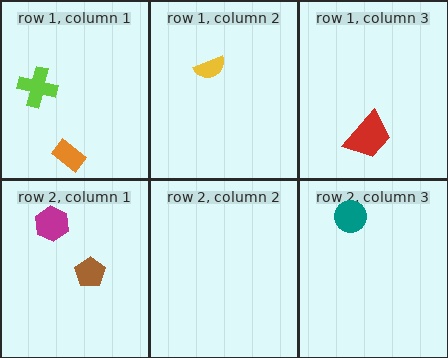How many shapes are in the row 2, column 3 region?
1.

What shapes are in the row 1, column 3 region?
The red trapezoid.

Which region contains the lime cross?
The row 1, column 1 region.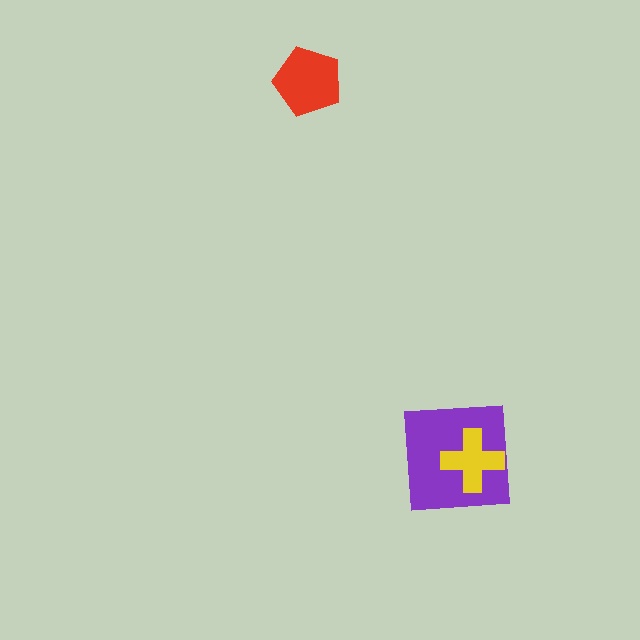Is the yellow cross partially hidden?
No, no other shape covers it.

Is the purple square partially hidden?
Yes, it is partially covered by another shape.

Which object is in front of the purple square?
The yellow cross is in front of the purple square.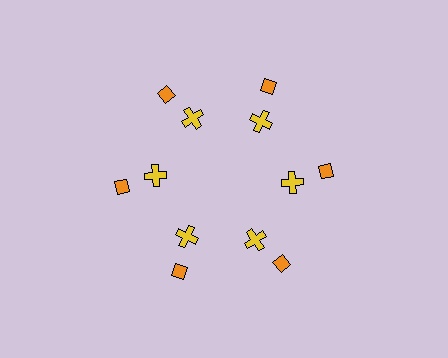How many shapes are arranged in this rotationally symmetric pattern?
There are 12 shapes, arranged in 6 groups of 2.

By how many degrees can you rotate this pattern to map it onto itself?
The pattern maps onto itself every 60 degrees of rotation.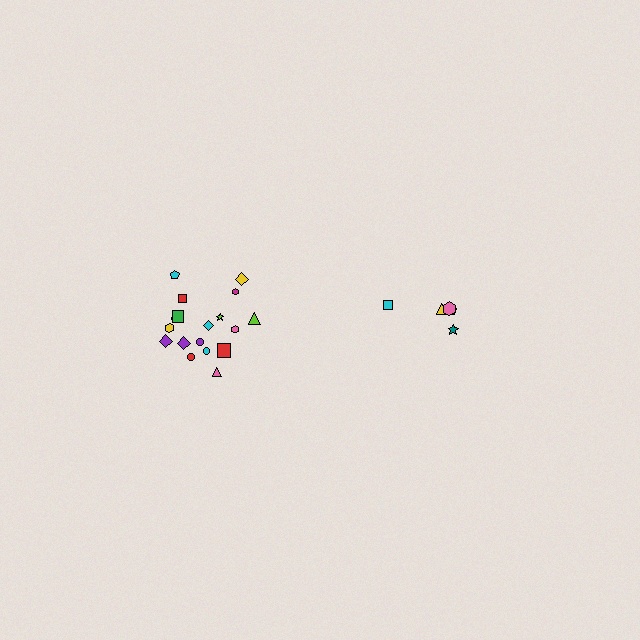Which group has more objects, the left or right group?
The left group.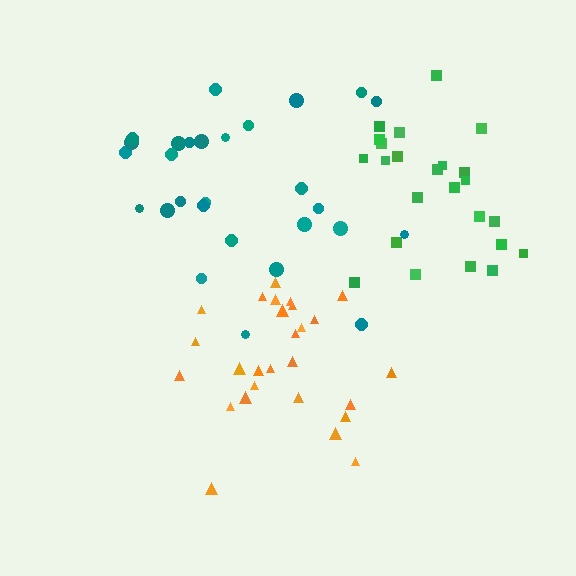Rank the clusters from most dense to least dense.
orange, green, teal.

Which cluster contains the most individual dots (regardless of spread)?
Teal (28).